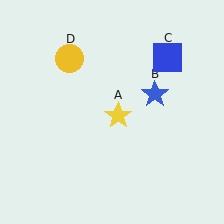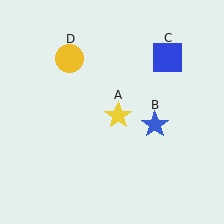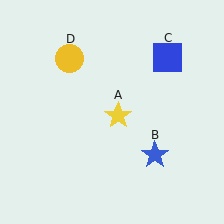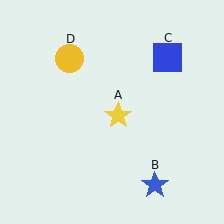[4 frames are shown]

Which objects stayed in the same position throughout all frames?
Yellow star (object A) and blue square (object C) and yellow circle (object D) remained stationary.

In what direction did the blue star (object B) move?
The blue star (object B) moved down.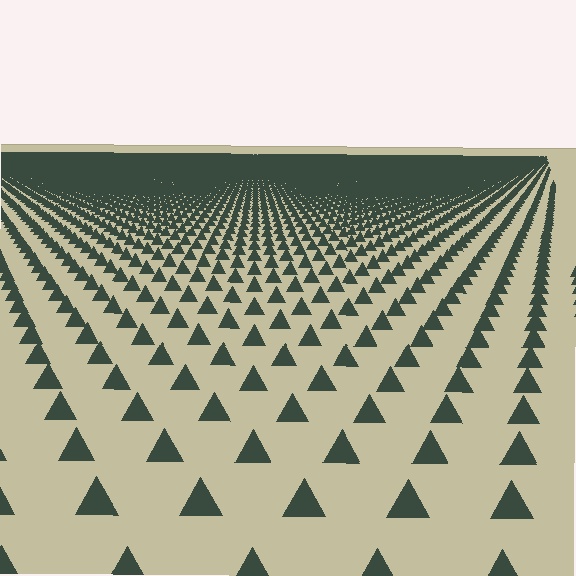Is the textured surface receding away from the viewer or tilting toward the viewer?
The surface is receding away from the viewer. Texture elements get smaller and denser toward the top.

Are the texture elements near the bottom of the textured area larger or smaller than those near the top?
Larger. Near the bottom, elements are closer to the viewer and appear at a bigger on-screen size.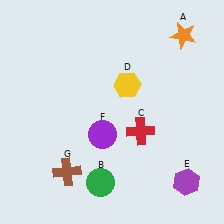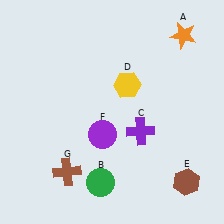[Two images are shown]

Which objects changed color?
C changed from red to purple. E changed from purple to brown.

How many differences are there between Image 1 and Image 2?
There are 2 differences between the two images.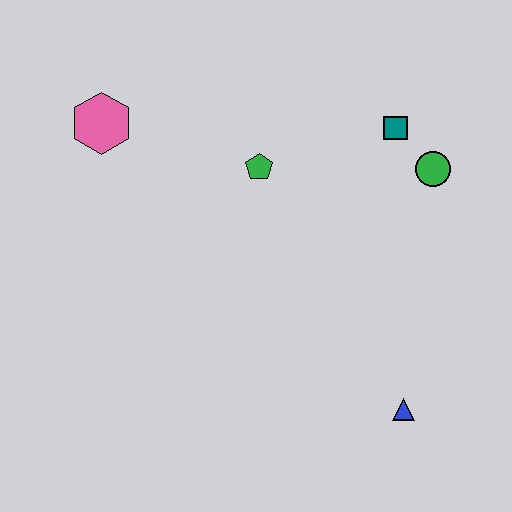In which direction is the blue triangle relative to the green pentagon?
The blue triangle is below the green pentagon.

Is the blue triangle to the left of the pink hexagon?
No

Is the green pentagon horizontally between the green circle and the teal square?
No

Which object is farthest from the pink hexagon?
The blue triangle is farthest from the pink hexagon.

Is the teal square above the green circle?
Yes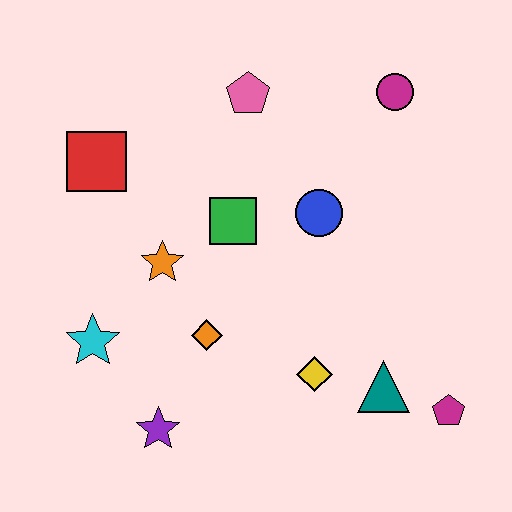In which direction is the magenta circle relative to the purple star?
The magenta circle is above the purple star.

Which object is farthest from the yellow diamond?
The red square is farthest from the yellow diamond.